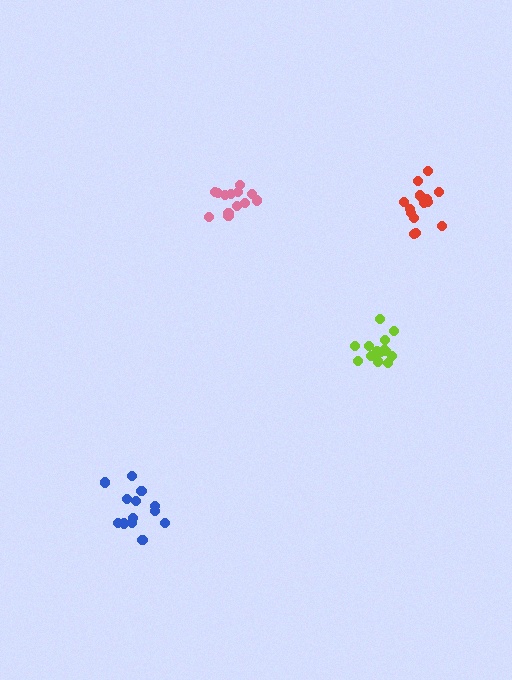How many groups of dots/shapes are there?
There are 4 groups.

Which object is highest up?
The pink cluster is topmost.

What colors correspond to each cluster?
The clusters are colored: lime, pink, blue, red.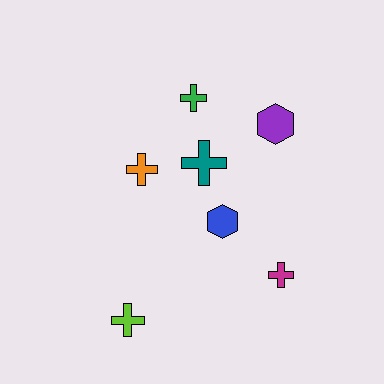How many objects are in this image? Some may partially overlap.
There are 7 objects.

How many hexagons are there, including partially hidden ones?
There are 2 hexagons.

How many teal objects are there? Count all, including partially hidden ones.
There is 1 teal object.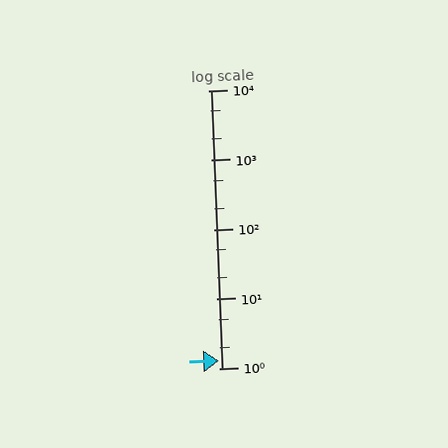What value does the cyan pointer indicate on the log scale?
The pointer indicates approximately 1.3.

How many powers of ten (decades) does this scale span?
The scale spans 4 decades, from 1 to 10000.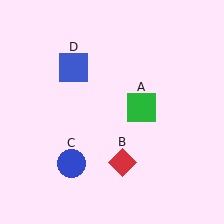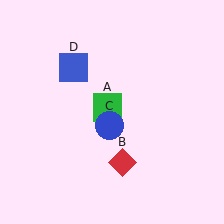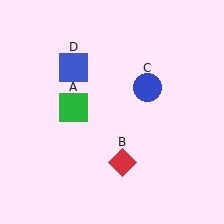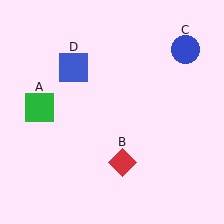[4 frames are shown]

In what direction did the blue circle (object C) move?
The blue circle (object C) moved up and to the right.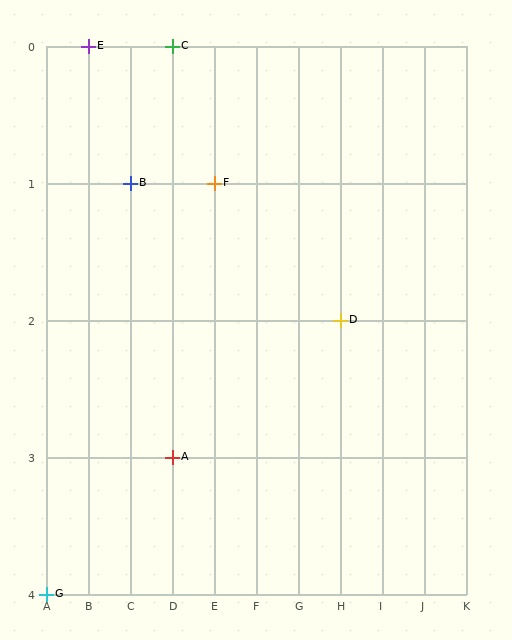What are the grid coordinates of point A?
Point A is at grid coordinates (D, 3).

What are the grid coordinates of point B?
Point B is at grid coordinates (C, 1).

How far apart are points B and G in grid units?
Points B and G are 2 columns and 3 rows apart (about 3.6 grid units diagonally).